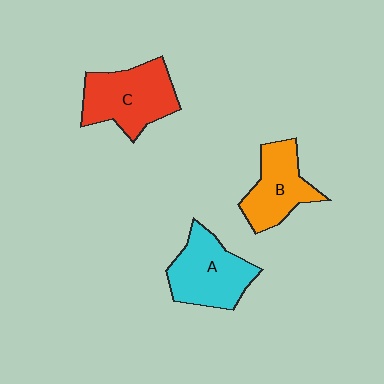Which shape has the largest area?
Shape C (red).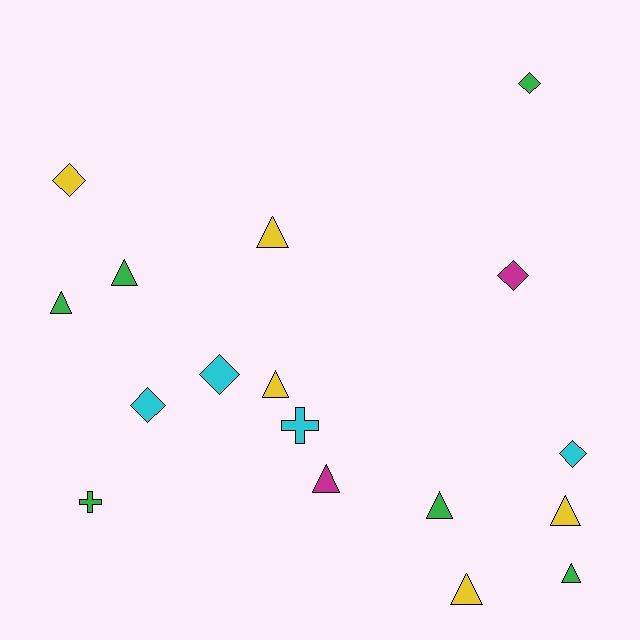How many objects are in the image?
There are 17 objects.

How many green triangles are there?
There are 4 green triangles.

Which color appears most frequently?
Green, with 6 objects.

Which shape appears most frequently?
Triangle, with 9 objects.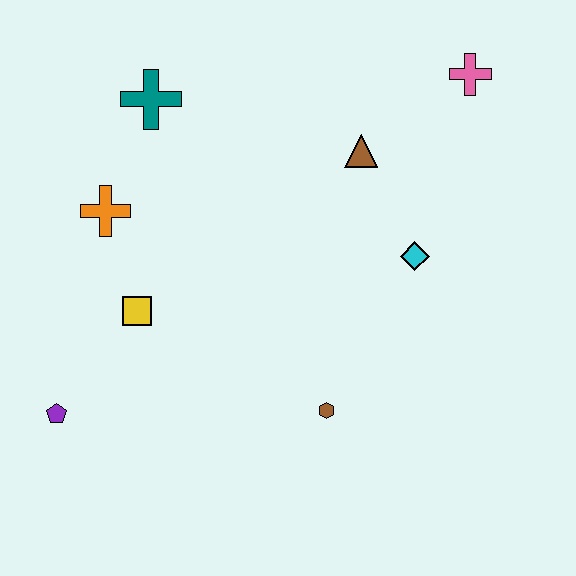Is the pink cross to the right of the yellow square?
Yes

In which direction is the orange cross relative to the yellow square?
The orange cross is above the yellow square.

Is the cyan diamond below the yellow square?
No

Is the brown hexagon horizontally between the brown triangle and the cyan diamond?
No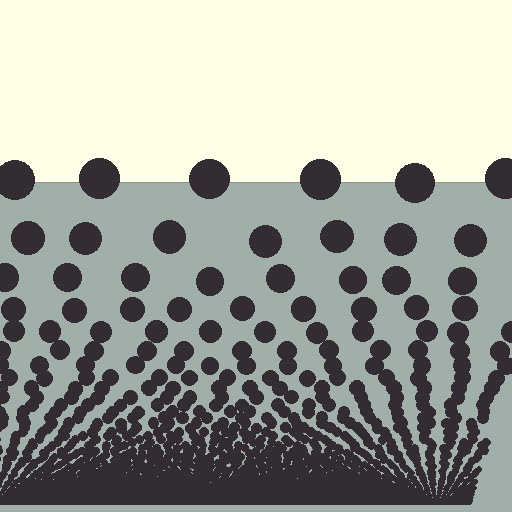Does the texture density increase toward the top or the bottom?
Density increases toward the bottom.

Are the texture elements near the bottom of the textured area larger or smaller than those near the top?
Smaller. The gradient is inverted — elements near the bottom are smaller and denser.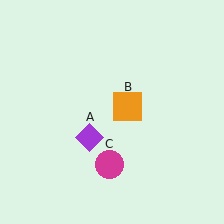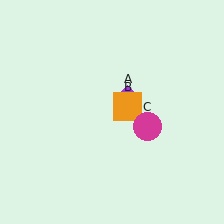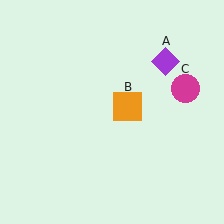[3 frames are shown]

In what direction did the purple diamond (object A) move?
The purple diamond (object A) moved up and to the right.